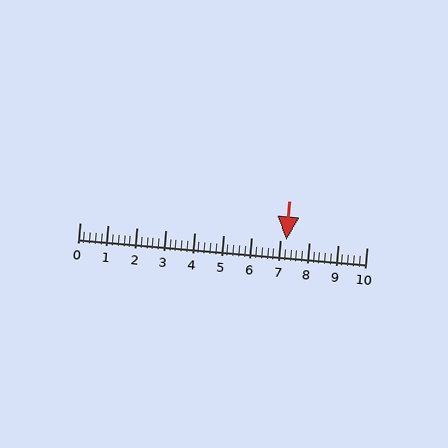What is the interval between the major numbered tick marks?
The major tick marks are spaced 1 units apart.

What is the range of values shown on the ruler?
The ruler shows values from 0 to 10.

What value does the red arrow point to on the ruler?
The red arrow points to approximately 7.2.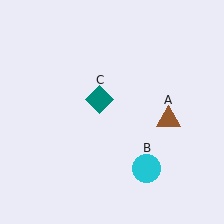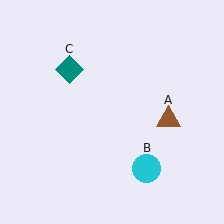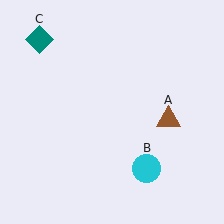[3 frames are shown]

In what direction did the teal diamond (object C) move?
The teal diamond (object C) moved up and to the left.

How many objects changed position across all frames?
1 object changed position: teal diamond (object C).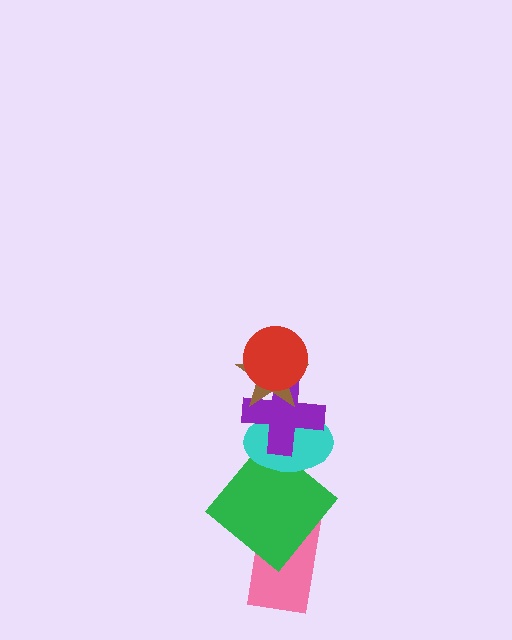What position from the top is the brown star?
The brown star is 2nd from the top.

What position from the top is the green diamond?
The green diamond is 5th from the top.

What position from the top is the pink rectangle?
The pink rectangle is 6th from the top.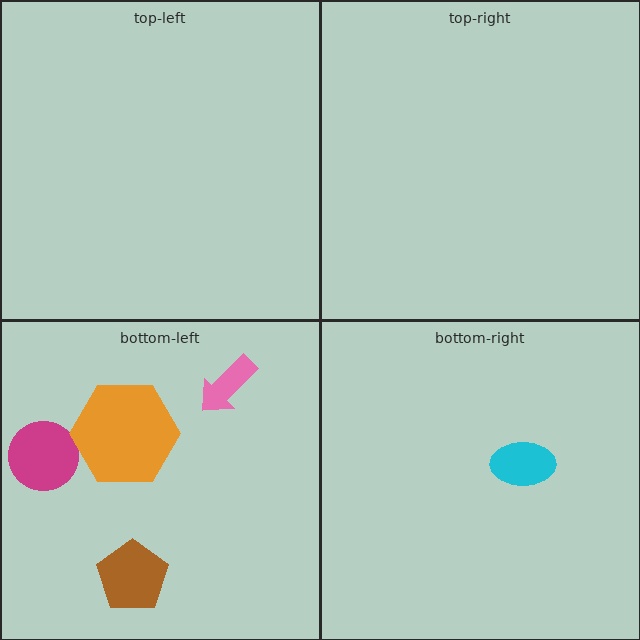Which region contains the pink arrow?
The bottom-left region.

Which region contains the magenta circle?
The bottom-left region.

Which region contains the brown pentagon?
The bottom-left region.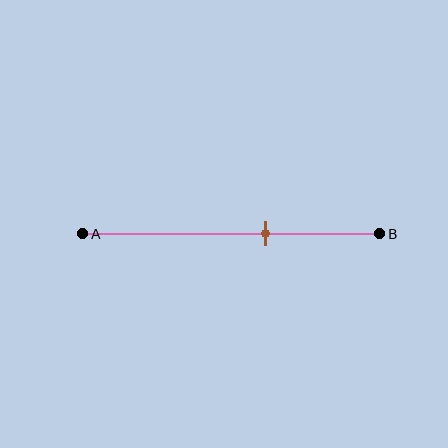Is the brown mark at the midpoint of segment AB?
No, the mark is at about 60% from A, not at the 50% midpoint.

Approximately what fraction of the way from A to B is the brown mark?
The brown mark is approximately 60% of the way from A to B.